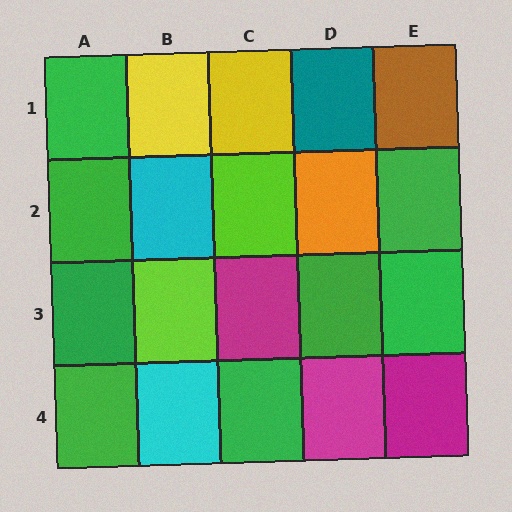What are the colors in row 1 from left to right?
Green, yellow, yellow, teal, brown.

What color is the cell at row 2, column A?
Green.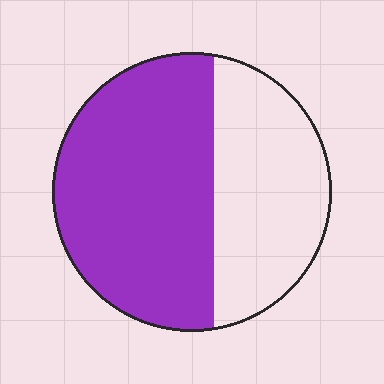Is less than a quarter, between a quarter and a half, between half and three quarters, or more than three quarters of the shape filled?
Between half and three quarters.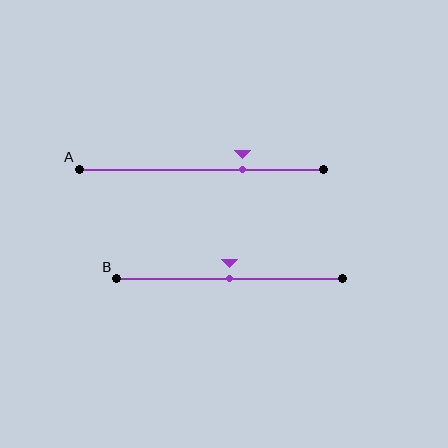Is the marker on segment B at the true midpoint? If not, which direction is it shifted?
Yes, the marker on segment B is at the true midpoint.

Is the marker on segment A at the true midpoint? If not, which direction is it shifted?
No, the marker on segment A is shifted to the right by about 17% of the segment length.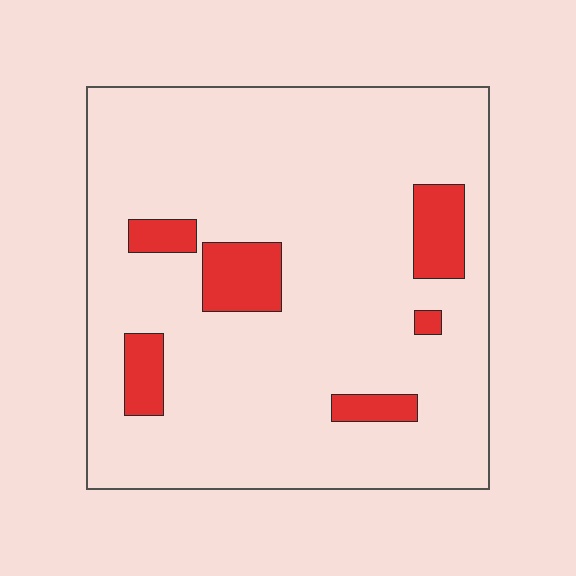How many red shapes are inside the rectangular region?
6.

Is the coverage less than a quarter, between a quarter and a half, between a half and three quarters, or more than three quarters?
Less than a quarter.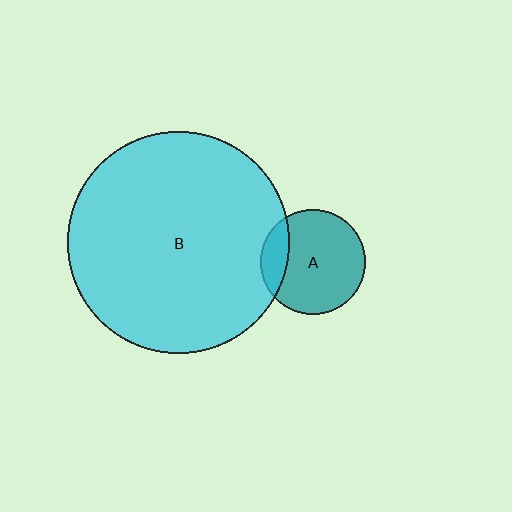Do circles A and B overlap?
Yes.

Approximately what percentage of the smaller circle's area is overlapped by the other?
Approximately 20%.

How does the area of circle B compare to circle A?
Approximately 4.5 times.